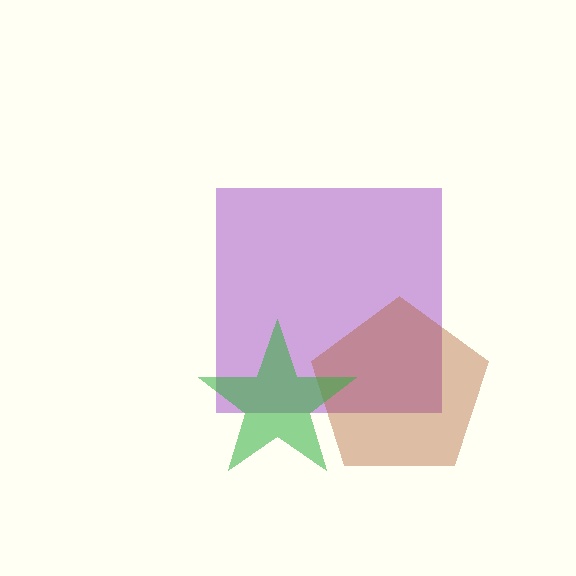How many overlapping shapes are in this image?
There are 3 overlapping shapes in the image.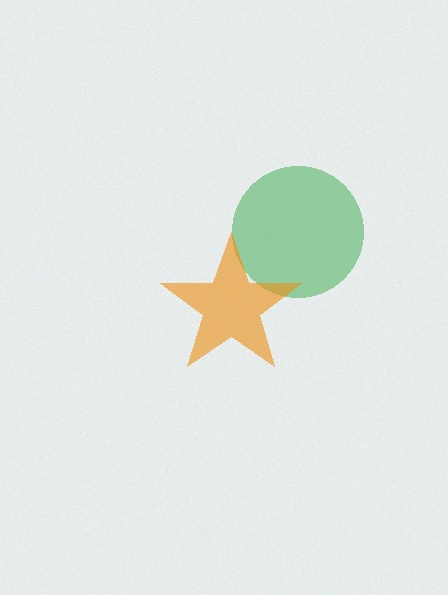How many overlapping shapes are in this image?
There are 2 overlapping shapes in the image.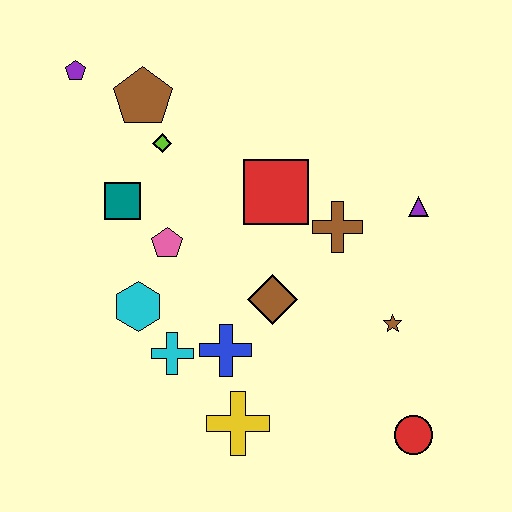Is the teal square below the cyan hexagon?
No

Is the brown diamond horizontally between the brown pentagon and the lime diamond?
No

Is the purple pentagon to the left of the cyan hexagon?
Yes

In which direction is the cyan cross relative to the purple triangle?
The cyan cross is to the left of the purple triangle.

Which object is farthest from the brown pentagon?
The red circle is farthest from the brown pentagon.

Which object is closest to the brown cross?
The red square is closest to the brown cross.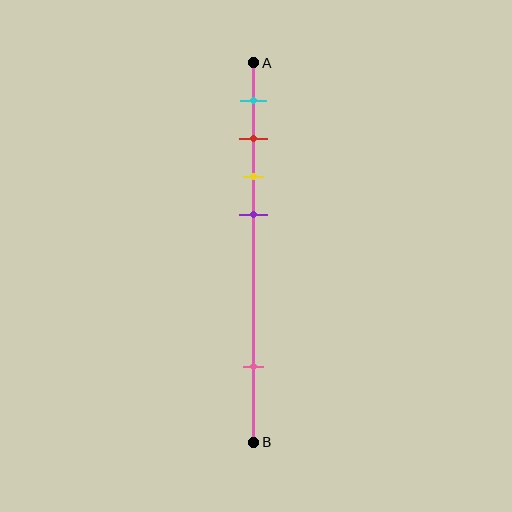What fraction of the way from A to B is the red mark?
The red mark is approximately 20% (0.2) of the way from A to B.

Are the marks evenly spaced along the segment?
No, the marks are not evenly spaced.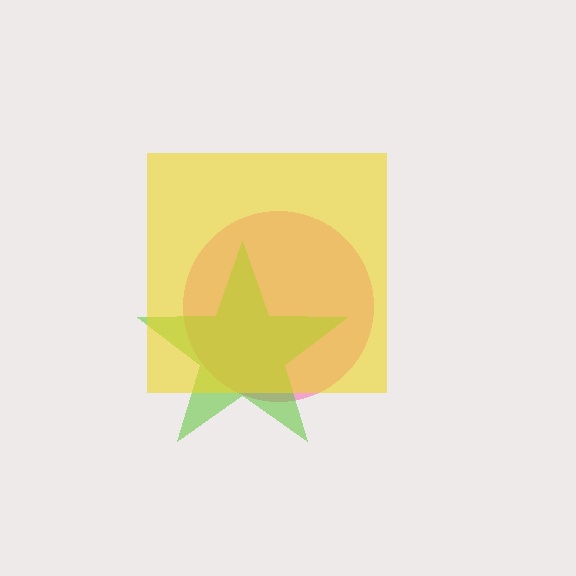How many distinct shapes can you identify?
There are 3 distinct shapes: a pink circle, a lime star, a yellow square.